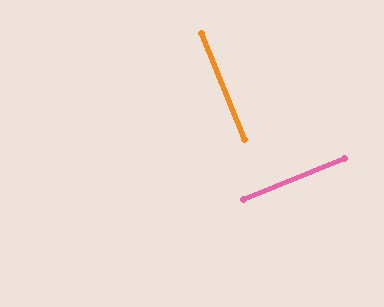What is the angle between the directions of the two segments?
Approximately 90 degrees.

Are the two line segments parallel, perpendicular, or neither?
Perpendicular — they meet at approximately 90°.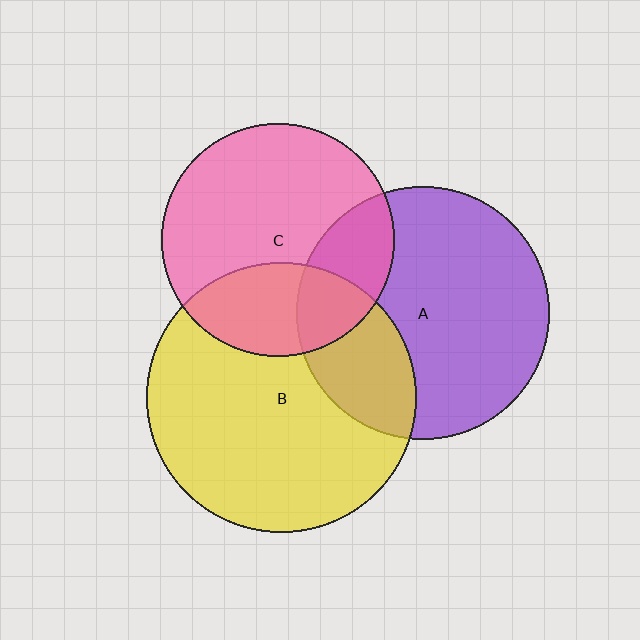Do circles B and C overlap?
Yes.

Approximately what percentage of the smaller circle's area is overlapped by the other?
Approximately 30%.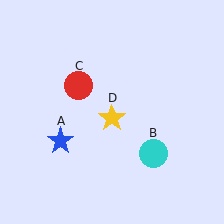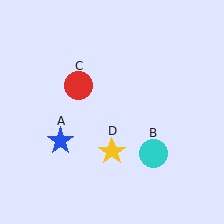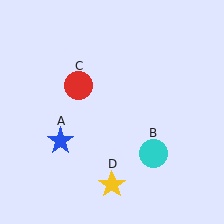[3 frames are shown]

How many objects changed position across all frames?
1 object changed position: yellow star (object D).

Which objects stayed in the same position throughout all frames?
Blue star (object A) and cyan circle (object B) and red circle (object C) remained stationary.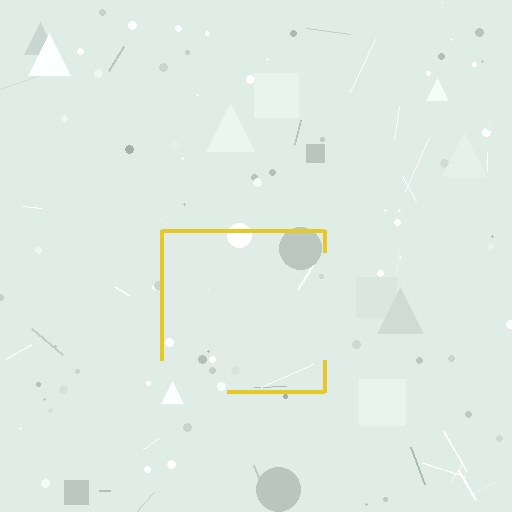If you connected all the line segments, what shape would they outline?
They would outline a square.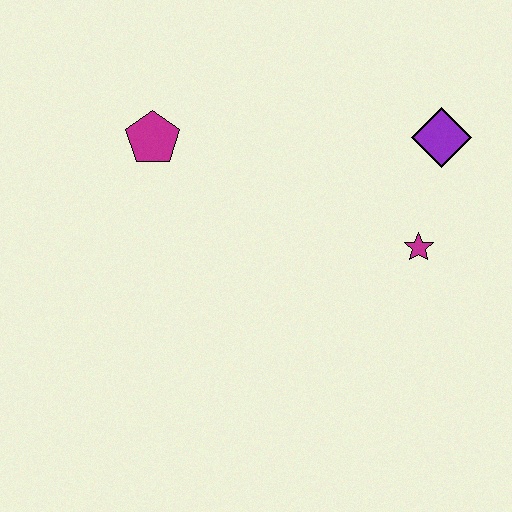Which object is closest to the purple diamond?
The magenta star is closest to the purple diamond.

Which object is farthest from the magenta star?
The magenta pentagon is farthest from the magenta star.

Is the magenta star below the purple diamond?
Yes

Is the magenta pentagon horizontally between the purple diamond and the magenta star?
No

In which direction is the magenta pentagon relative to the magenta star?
The magenta pentagon is to the left of the magenta star.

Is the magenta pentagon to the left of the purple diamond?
Yes